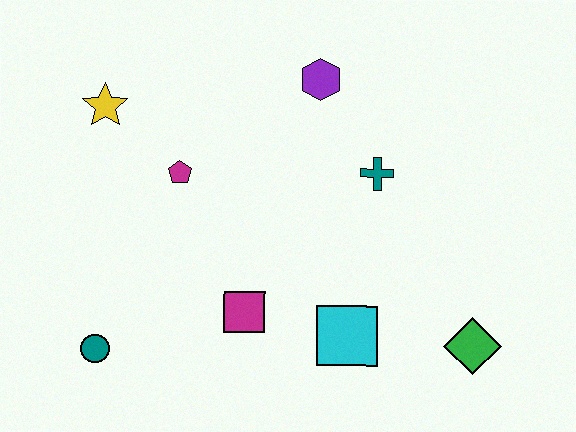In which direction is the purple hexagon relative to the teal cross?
The purple hexagon is above the teal cross.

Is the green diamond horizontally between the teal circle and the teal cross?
No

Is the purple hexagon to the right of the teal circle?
Yes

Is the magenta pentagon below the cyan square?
No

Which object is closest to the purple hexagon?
The teal cross is closest to the purple hexagon.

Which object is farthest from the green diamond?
The yellow star is farthest from the green diamond.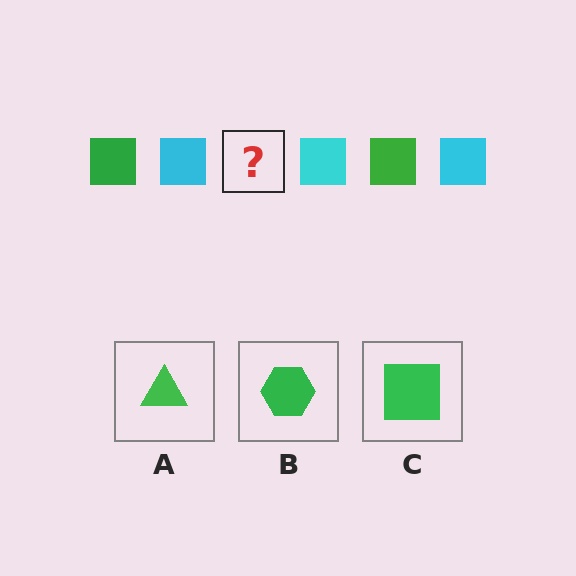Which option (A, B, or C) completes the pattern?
C.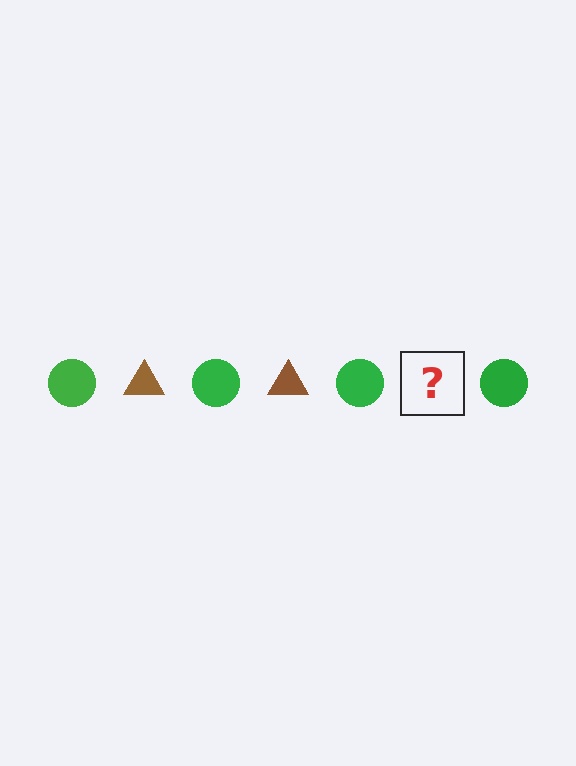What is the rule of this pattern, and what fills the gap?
The rule is that the pattern alternates between green circle and brown triangle. The gap should be filled with a brown triangle.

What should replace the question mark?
The question mark should be replaced with a brown triangle.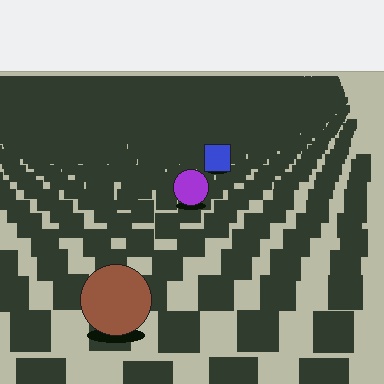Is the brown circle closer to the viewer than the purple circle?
Yes. The brown circle is closer — you can tell from the texture gradient: the ground texture is coarser near it.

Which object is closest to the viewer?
The brown circle is closest. The texture marks near it are larger and more spread out.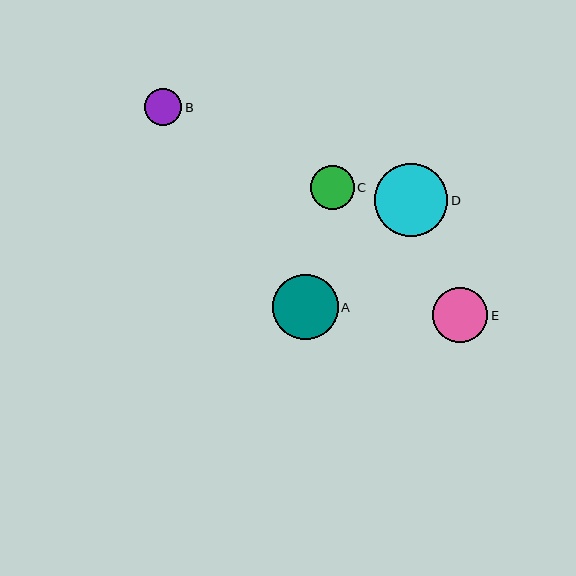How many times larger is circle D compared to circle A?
Circle D is approximately 1.1 times the size of circle A.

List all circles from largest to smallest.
From largest to smallest: D, A, E, C, B.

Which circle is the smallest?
Circle B is the smallest with a size of approximately 37 pixels.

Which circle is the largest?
Circle D is the largest with a size of approximately 73 pixels.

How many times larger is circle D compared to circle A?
Circle D is approximately 1.1 times the size of circle A.